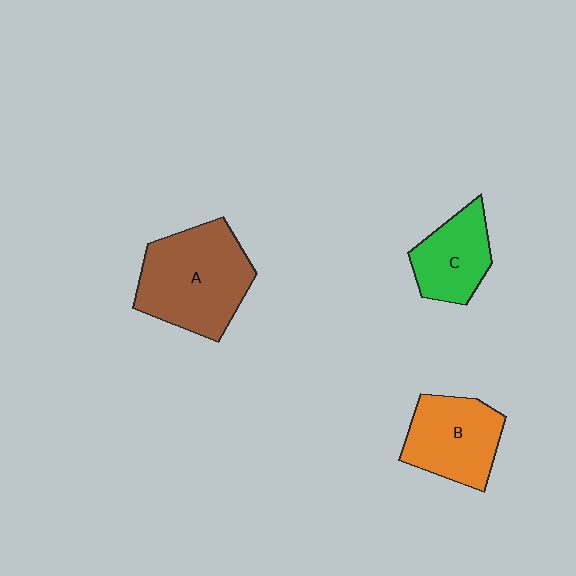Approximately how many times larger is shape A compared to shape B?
Approximately 1.4 times.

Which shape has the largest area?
Shape A (brown).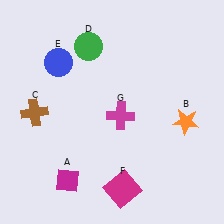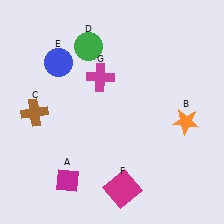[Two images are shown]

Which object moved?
The magenta cross (G) moved up.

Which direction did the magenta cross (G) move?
The magenta cross (G) moved up.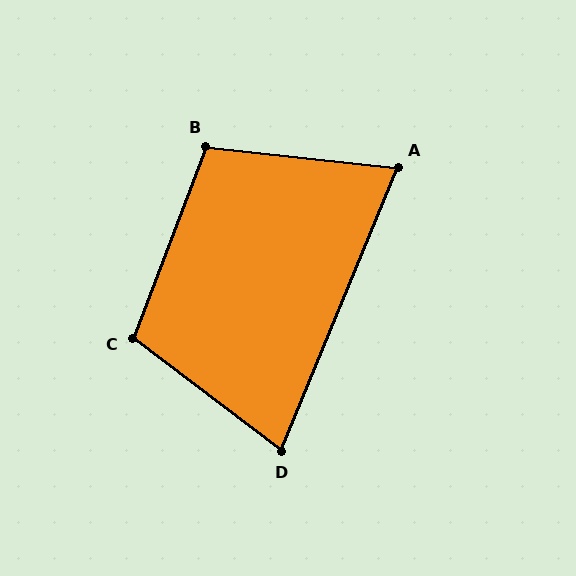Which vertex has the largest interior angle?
C, at approximately 106 degrees.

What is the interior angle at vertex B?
Approximately 105 degrees (obtuse).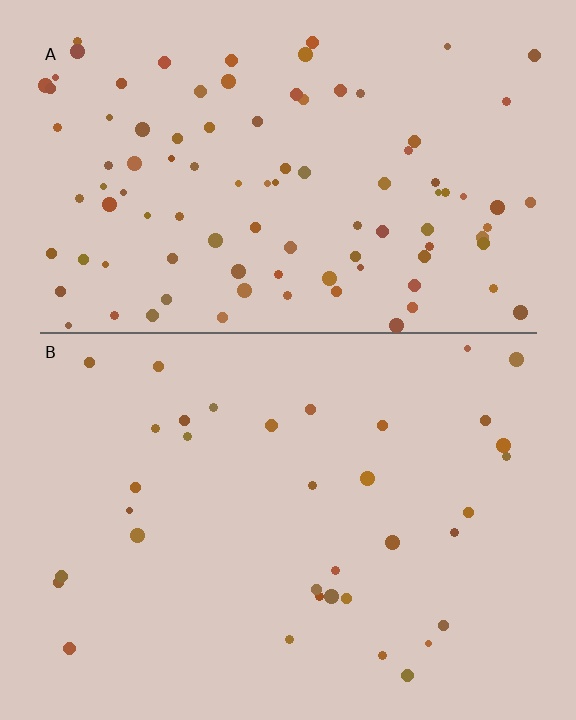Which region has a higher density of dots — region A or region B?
A (the top).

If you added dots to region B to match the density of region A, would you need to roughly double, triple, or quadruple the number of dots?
Approximately triple.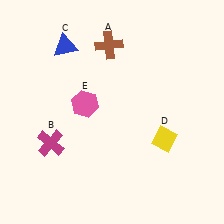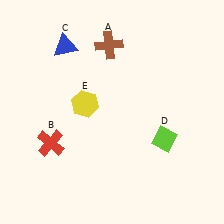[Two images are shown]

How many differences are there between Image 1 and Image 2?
There are 3 differences between the two images.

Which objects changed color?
B changed from magenta to red. D changed from yellow to lime. E changed from pink to yellow.